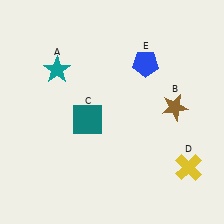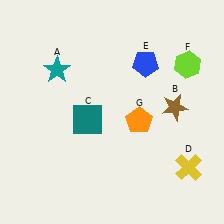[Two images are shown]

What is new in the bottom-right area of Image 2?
An orange pentagon (G) was added in the bottom-right area of Image 2.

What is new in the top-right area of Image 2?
A lime hexagon (F) was added in the top-right area of Image 2.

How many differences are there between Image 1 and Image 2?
There are 2 differences between the two images.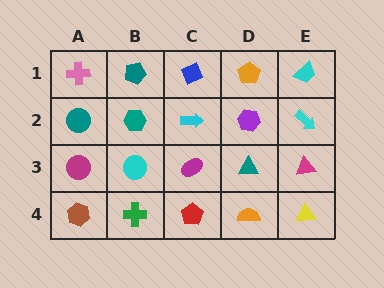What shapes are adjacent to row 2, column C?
A blue diamond (row 1, column C), a magenta ellipse (row 3, column C), a teal hexagon (row 2, column B), a purple hexagon (row 2, column D).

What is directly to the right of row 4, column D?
A yellow triangle.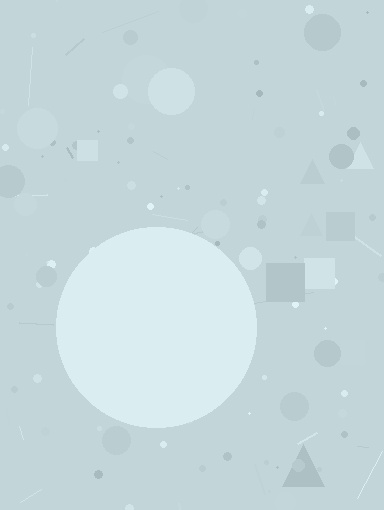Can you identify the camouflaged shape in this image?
The camouflaged shape is a circle.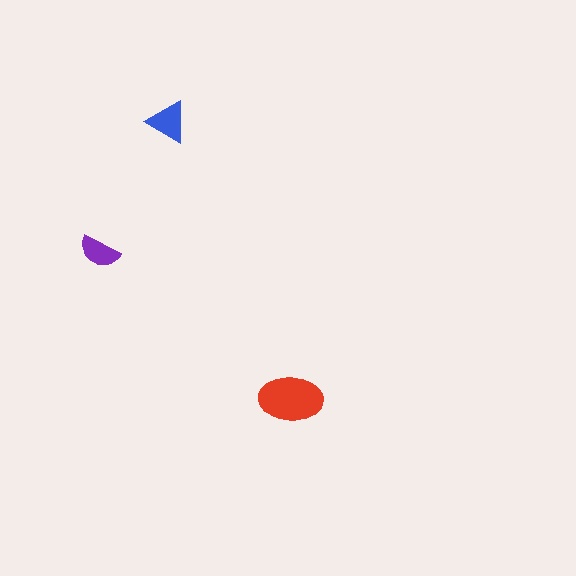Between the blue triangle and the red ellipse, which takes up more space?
The red ellipse.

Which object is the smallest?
The purple semicircle.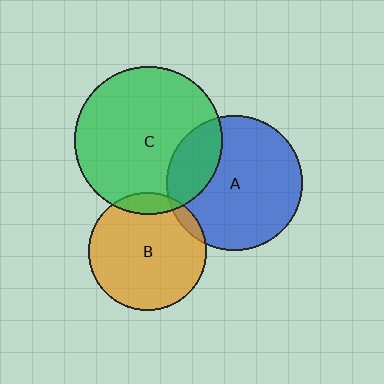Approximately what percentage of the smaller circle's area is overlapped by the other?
Approximately 5%.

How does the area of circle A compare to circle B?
Approximately 1.3 times.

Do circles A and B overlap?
Yes.